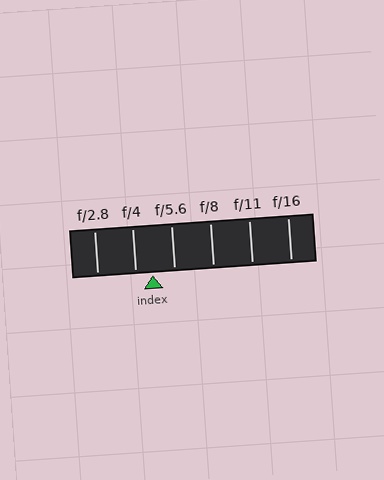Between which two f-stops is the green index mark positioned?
The index mark is between f/4 and f/5.6.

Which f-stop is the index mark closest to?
The index mark is closest to f/4.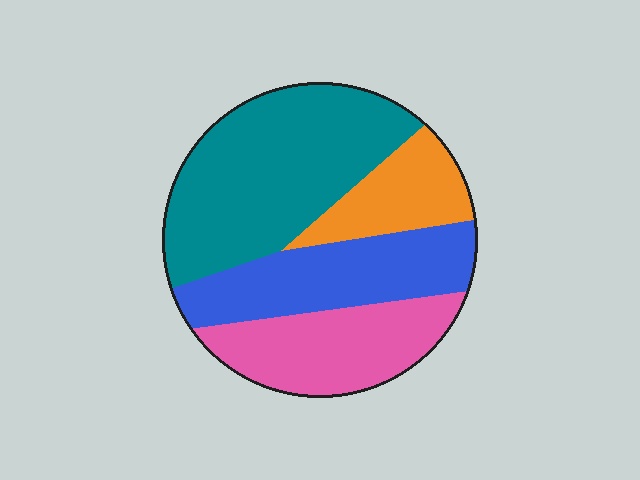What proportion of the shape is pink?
Pink takes up about one quarter (1/4) of the shape.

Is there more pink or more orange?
Pink.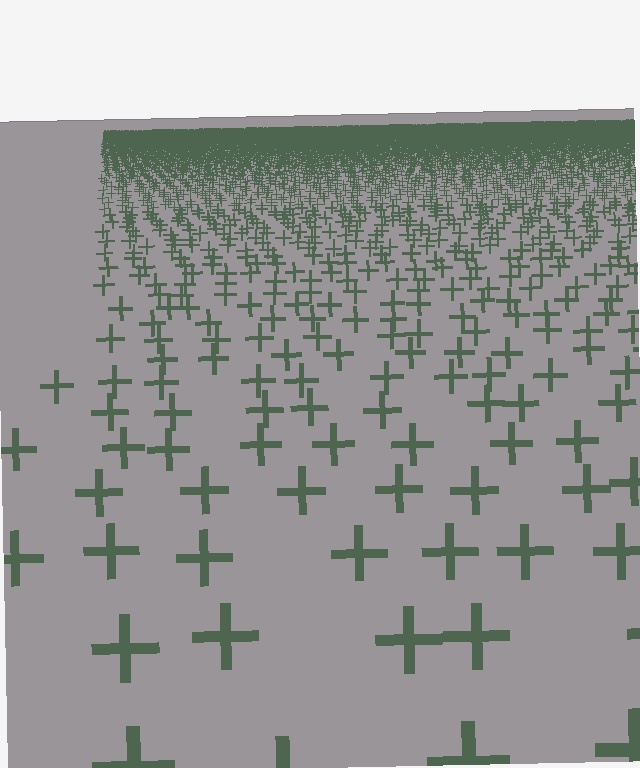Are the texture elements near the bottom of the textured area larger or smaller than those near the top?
Larger. Near the bottom, elements are closer to the viewer and appear at a bigger on-screen size.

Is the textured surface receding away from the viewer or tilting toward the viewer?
The surface is receding away from the viewer. Texture elements get smaller and denser toward the top.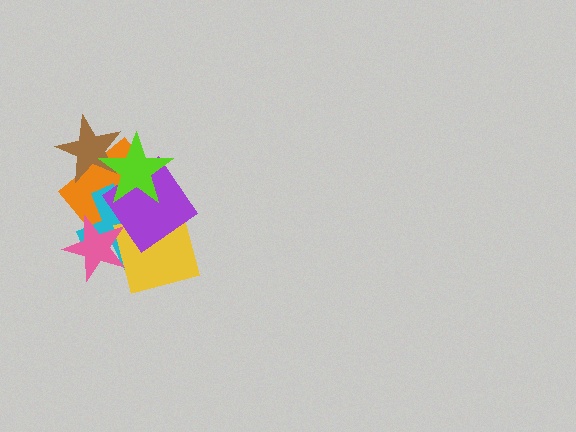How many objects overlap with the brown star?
2 objects overlap with the brown star.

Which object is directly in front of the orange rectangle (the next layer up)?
The cyan cross is directly in front of the orange rectangle.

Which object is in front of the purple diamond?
The lime star is in front of the purple diamond.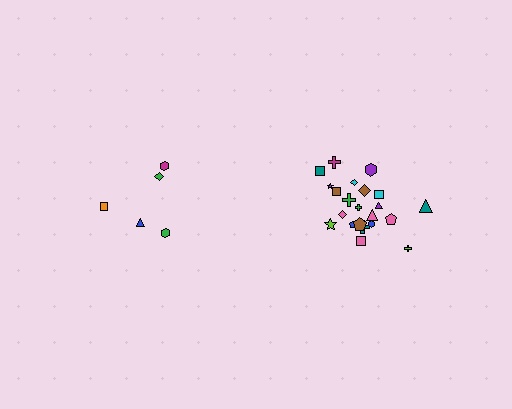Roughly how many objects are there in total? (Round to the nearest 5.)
Roughly 25 objects in total.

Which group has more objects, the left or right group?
The right group.